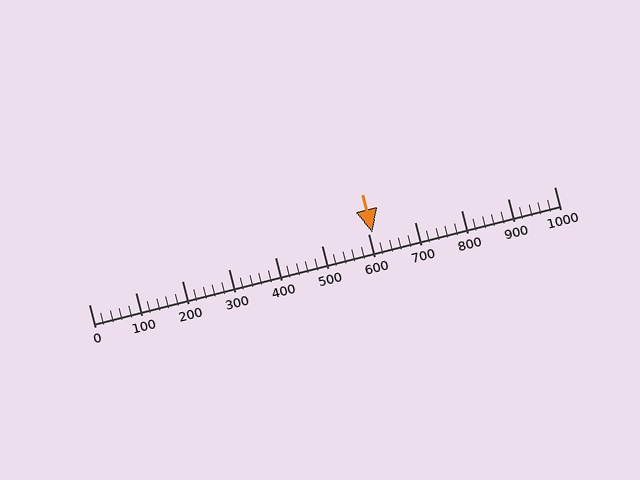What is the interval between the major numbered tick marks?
The major tick marks are spaced 100 units apart.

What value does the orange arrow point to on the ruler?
The orange arrow points to approximately 610.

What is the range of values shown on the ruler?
The ruler shows values from 0 to 1000.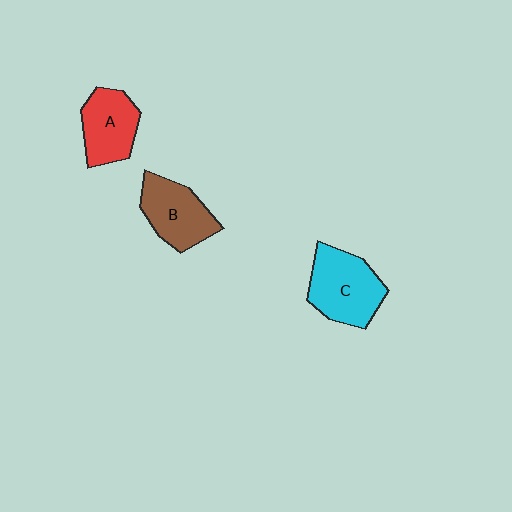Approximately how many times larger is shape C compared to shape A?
Approximately 1.3 times.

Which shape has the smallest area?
Shape A (red).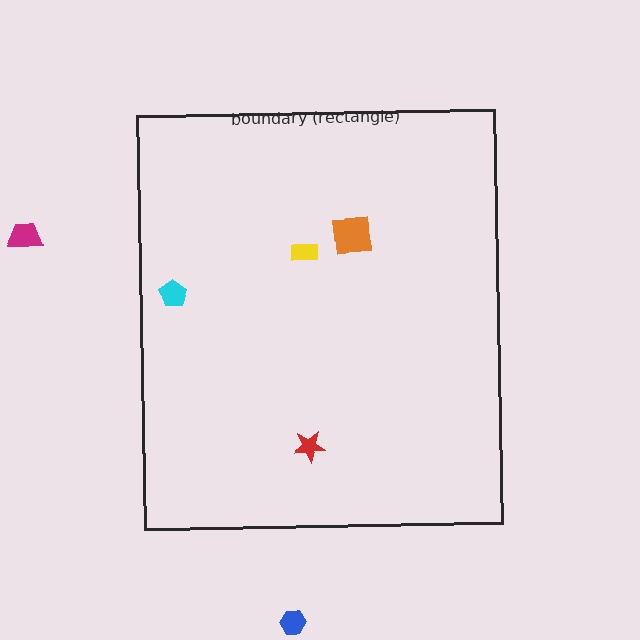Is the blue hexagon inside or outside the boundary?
Outside.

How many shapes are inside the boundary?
4 inside, 2 outside.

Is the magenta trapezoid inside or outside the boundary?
Outside.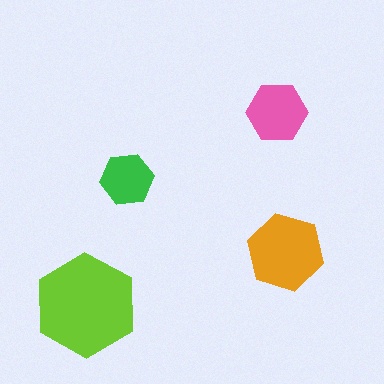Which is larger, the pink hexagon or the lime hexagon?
The lime one.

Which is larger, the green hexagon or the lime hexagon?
The lime one.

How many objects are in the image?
There are 4 objects in the image.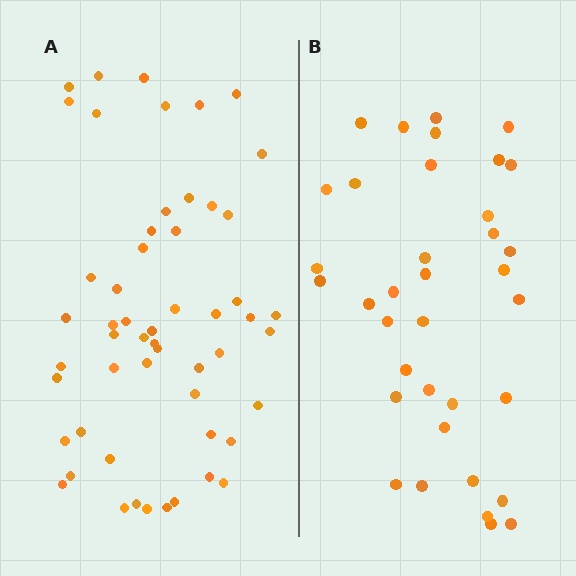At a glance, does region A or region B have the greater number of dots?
Region A (the left region) has more dots.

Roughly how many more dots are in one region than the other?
Region A has approximately 20 more dots than region B.